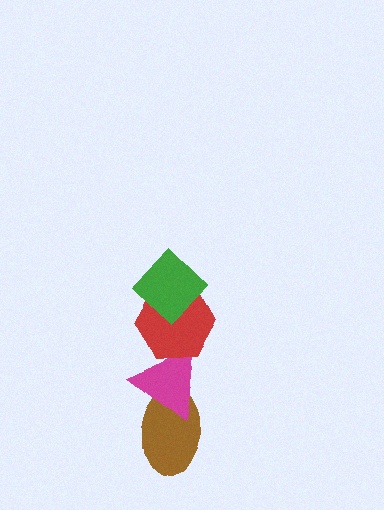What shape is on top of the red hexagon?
The green diamond is on top of the red hexagon.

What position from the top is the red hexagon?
The red hexagon is 2nd from the top.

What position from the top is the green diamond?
The green diamond is 1st from the top.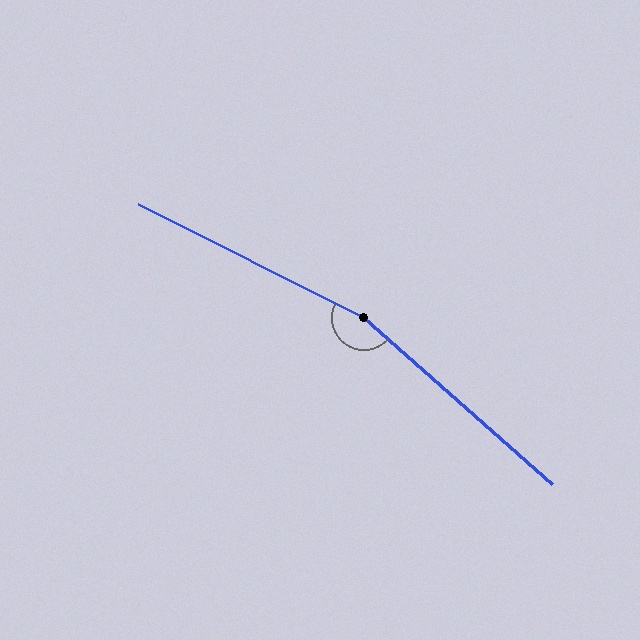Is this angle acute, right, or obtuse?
It is obtuse.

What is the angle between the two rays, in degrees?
Approximately 165 degrees.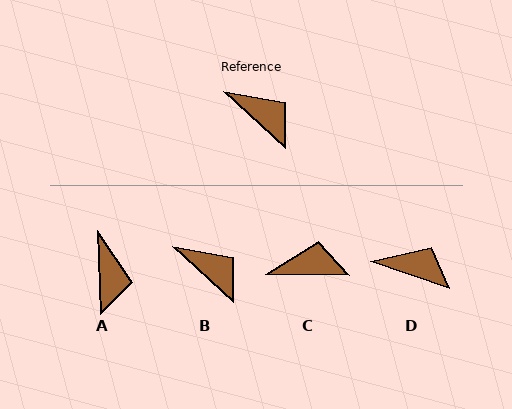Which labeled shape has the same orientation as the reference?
B.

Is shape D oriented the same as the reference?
No, it is off by about 23 degrees.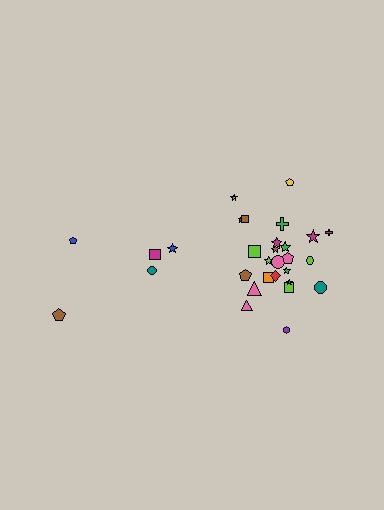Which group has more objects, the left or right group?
The right group.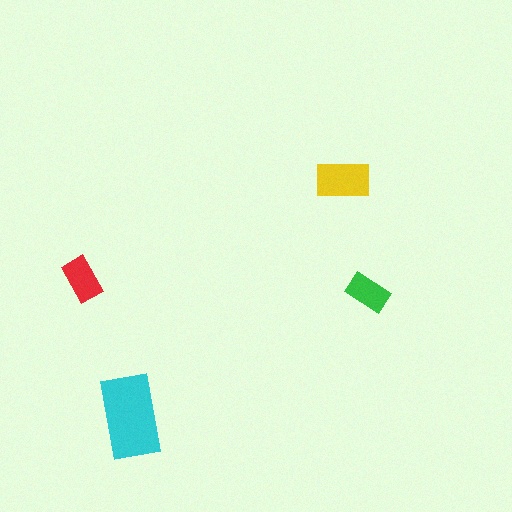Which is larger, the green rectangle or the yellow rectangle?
The yellow one.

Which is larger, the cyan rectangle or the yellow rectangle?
The cyan one.